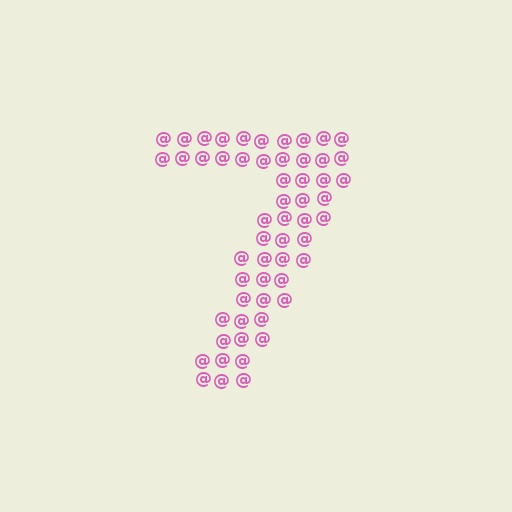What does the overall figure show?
The overall figure shows the digit 7.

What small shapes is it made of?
It is made of small at signs.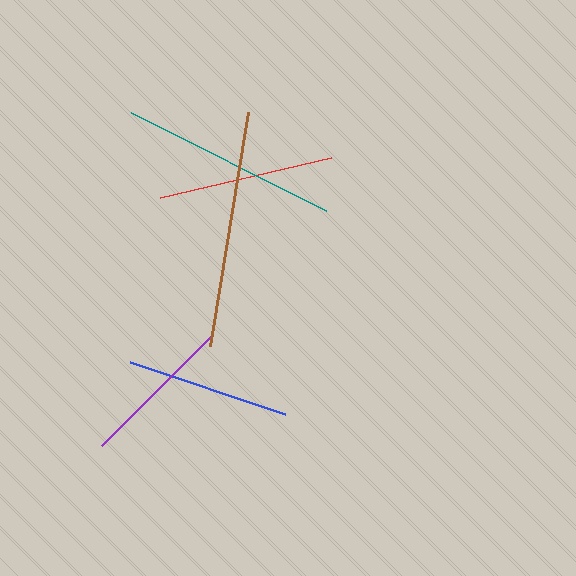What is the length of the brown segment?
The brown segment is approximately 237 pixels long.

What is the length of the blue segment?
The blue segment is approximately 163 pixels long.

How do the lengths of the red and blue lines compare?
The red and blue lines are approximately the same length.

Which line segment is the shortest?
The purple line is the shortest at approximately 154 pixels.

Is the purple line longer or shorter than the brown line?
The brown line is longer than the purple line.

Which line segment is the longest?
The brown line is the longest at approximately 237 pixels.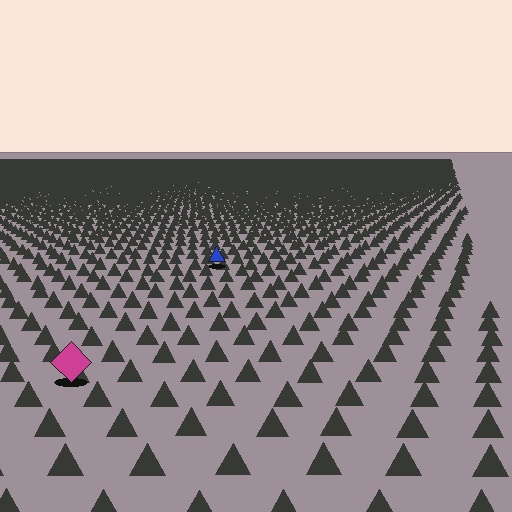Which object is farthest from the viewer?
The blue triangle is farthest from the viewer. It appears smaller and the ground texture around it is denser.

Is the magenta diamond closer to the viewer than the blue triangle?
Yes. The magenta diamond is closer — you can tell from the texture gradient: the ground texture is coarser near it.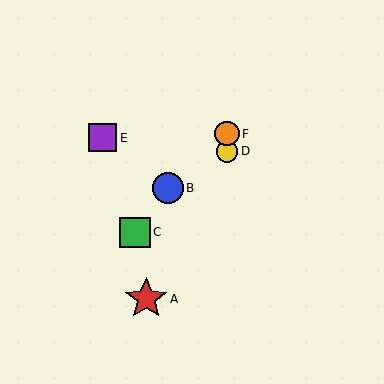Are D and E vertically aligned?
No, D is at x≈227 and E is at x≈103.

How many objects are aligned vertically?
2 objects (D, F) are aligned vertically.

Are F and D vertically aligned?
Yes, both are at x≈227.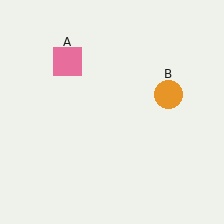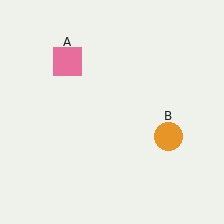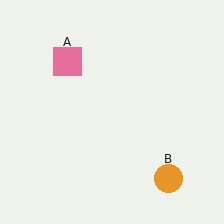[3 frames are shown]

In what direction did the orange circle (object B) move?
The orange circle (object B) moved down.